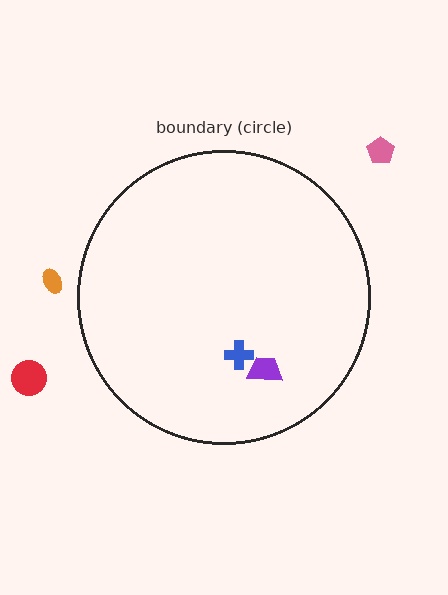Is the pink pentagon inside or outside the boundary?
Outside.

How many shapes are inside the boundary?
2 inside, 3 outside.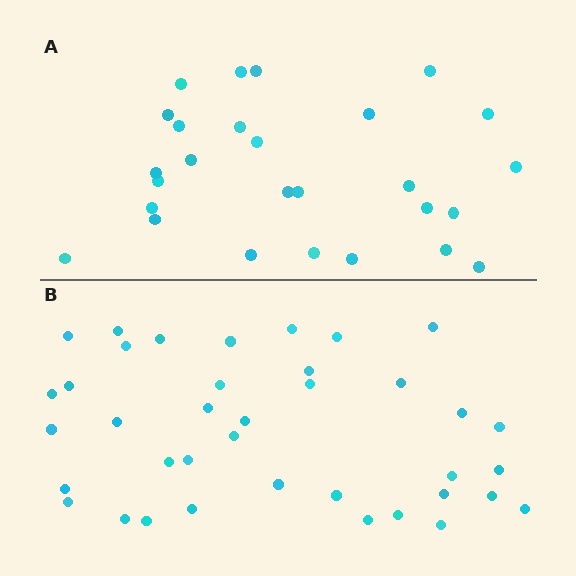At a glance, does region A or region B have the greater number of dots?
Region B (the bottom region) has more dots.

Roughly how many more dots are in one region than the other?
Region B has roughly 12 or so more dots than region A.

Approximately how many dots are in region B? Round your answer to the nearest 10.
About 40 dots. (The exact count is 38, which rounds to 40.)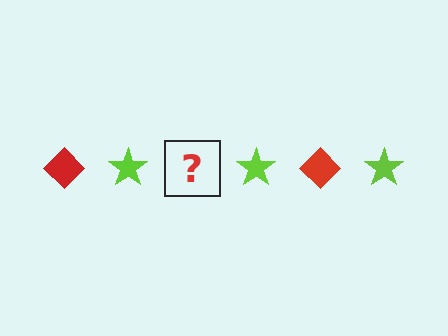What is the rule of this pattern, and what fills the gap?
The rule is that the pattern alternates between red diamond and lime star. The gap should be filled with a red diamond.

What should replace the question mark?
The question mark should be replaced with a red diamond.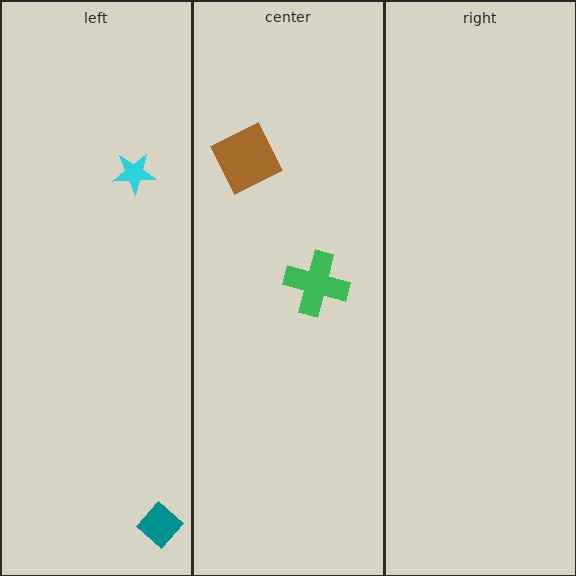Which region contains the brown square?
The center region.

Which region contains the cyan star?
The left region.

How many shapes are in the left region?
2.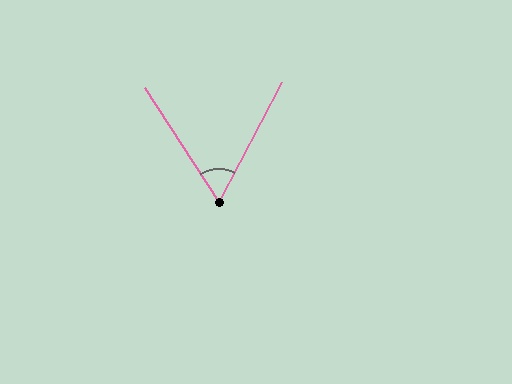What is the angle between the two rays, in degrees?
Approximately 60 degrees.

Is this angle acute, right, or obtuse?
It is acute.